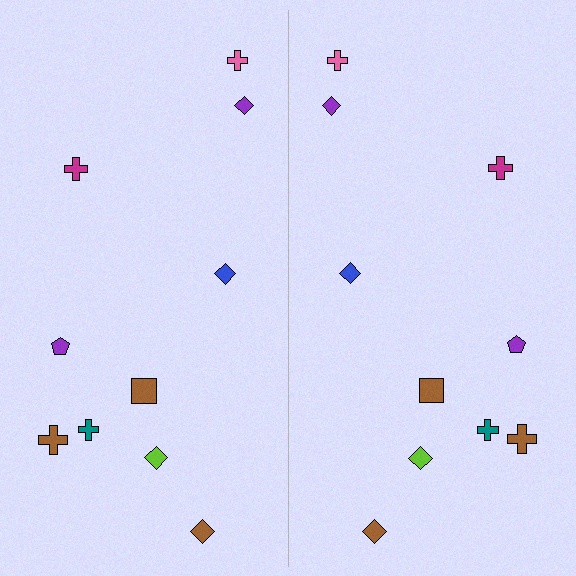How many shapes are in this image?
There are 20 shapes in this image.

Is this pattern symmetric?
Yes, this pattern has bilateral (reflection) symmetry.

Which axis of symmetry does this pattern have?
The pattern has a vertical axis of symmetry running through the center of the image.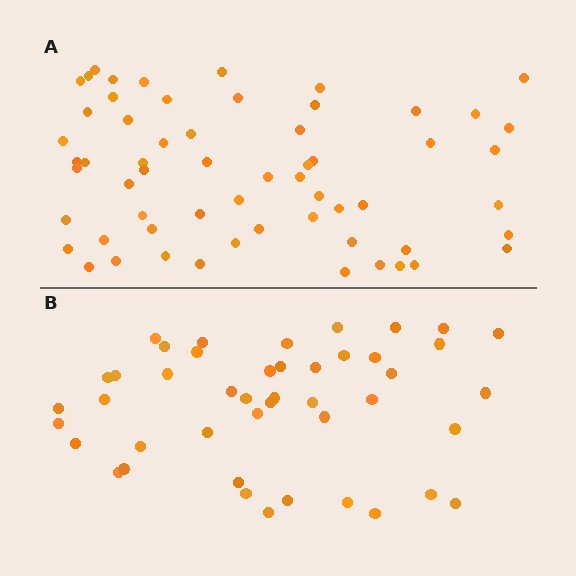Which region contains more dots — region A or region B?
Region A (the top region) has more dots.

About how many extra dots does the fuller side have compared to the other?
Region A has approximately 15 more dots than region B.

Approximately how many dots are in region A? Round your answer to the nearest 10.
About 60 dots.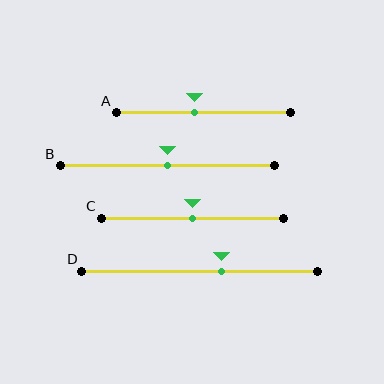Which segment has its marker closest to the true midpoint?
Segment B has its marker closest to the true midpoint.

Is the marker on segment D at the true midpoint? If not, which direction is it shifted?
No, the marker on segment D is shifted to the right by about 9% of the segment length.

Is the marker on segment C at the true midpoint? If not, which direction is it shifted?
Yes, the marker on segment C is at the true midpoint.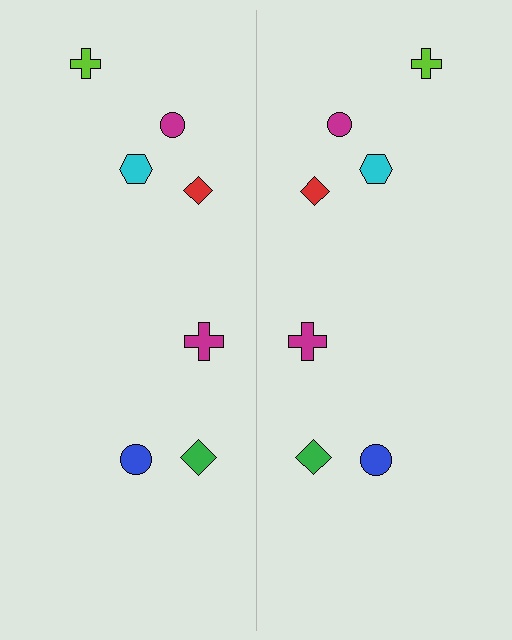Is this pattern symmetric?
Yes, this pattern has bilateral (reflection) symmetry.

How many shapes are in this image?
There are 14 shapes in this image.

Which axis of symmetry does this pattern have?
The pattern has a vertical axis of symmetry running through the center of the image.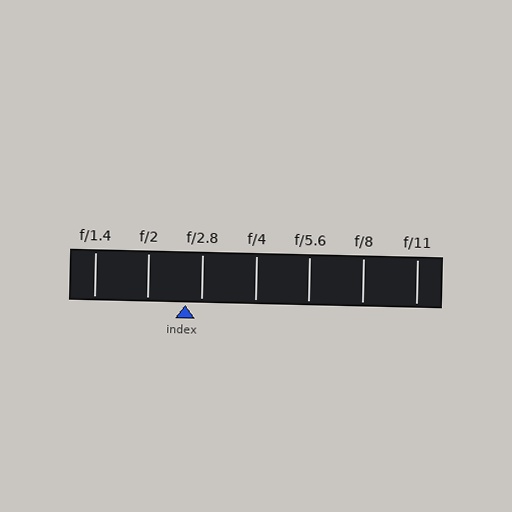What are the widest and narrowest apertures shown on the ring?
The widest aperture shown is f/1.4 and the narrowest is f/11.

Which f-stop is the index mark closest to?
The index mark is closest to f/2.8.